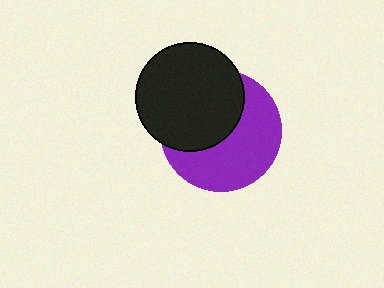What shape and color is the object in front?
The object in front is a black circle.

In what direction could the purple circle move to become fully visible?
The purple circle could move toward the lower-right. That would shift it out from behind the black circle entirely.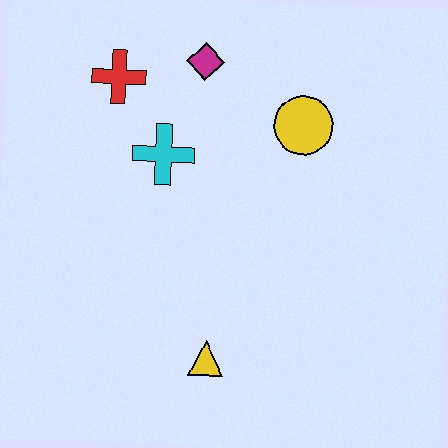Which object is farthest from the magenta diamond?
The yellow triangle is farthest from the magenta diamond.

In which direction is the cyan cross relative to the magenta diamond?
The cyan cross is below the magenta diamond.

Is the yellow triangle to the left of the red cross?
No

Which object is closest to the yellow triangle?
The cyan cross is closest to the yellow triangle.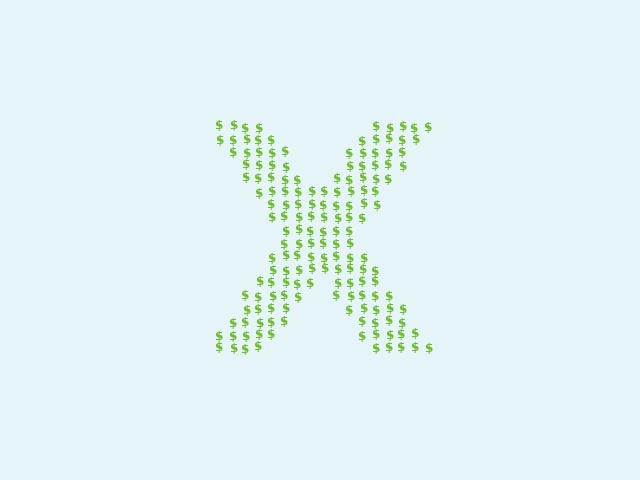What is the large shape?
The large shape is the letter X.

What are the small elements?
The small elements are dollar signs.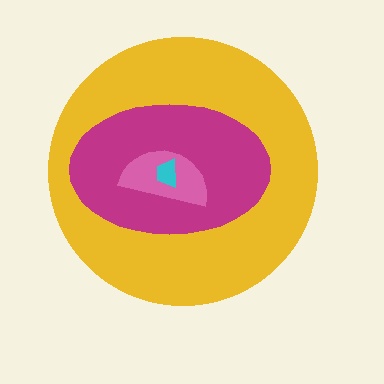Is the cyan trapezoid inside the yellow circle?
Yes.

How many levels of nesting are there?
4.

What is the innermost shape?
The cyan trapezoid.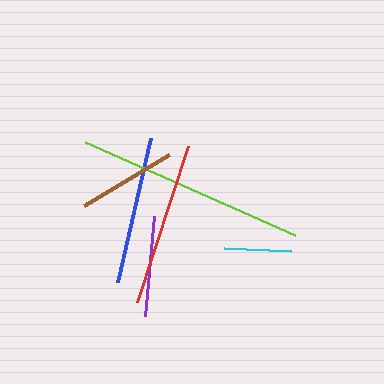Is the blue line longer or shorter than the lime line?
The lime line is longer than the blue line.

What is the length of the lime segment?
The lime segment is approximately 230 pixels long.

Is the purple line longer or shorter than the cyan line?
The purple line is longer than the cyan line.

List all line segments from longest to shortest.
From longest to shortest: lime, red, blue, purple, brown, cyan.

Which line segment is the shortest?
The cyan line is the shortest at approximately 67 pixels.